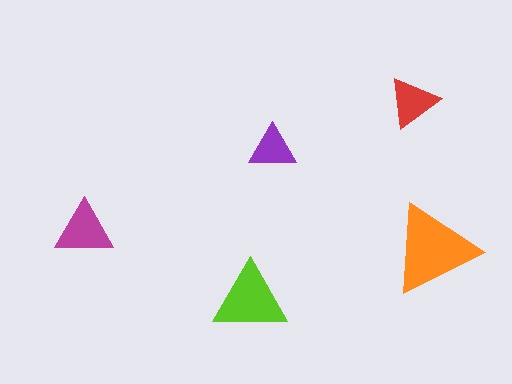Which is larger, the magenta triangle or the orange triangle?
The orange one.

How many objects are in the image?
There are 5 objects in the image.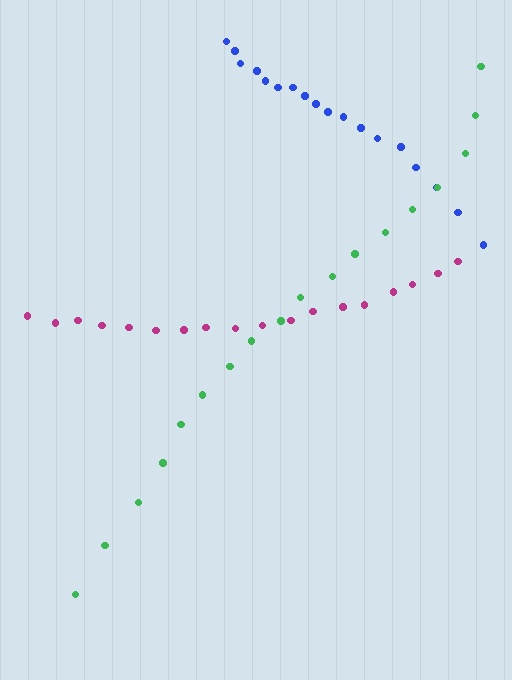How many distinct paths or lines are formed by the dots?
There are 3 distinct paths.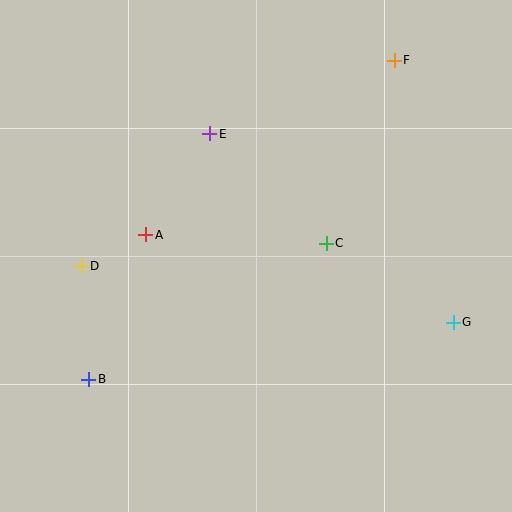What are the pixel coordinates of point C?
Point C is at (326, 243).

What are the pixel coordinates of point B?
Point B is at (89, 379).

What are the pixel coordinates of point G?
Point G is at (453, 322).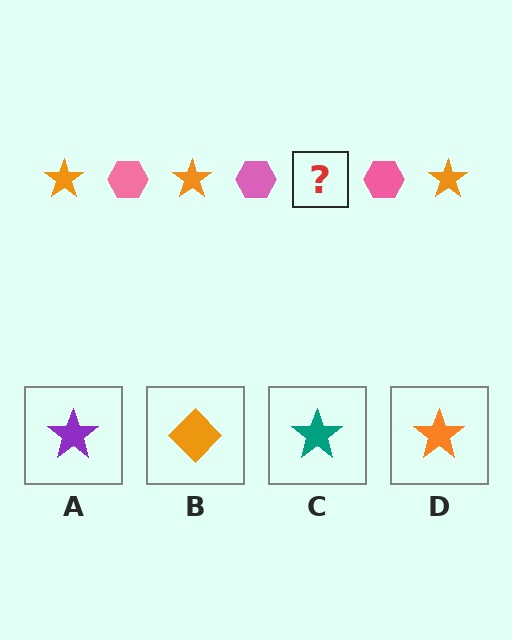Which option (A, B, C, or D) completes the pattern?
D.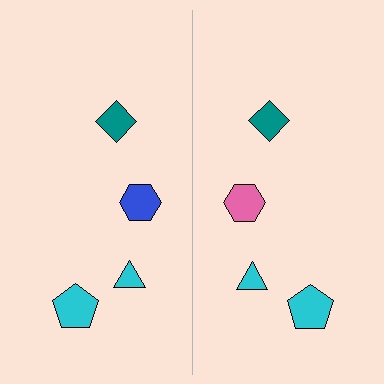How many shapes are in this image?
There are 8 shapes in this image.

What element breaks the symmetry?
The pink hexagon on the right side breaks the symmetry — its mirror counterpart is blue.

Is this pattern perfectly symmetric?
No, the pattern is not perfectly symmetric. The pink hexagon on the right side breaks the symmetry — its mirror counterpart is blue.